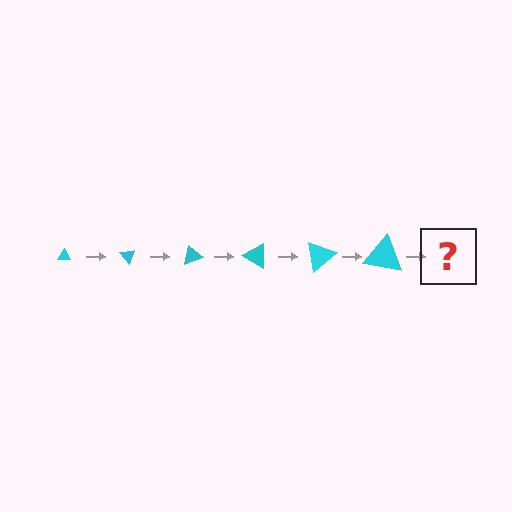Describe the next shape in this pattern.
It should be a triangle, larger than the previous one and rotated 300 degrees from the start.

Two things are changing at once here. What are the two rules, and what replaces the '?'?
The two rules are that the triangle grows larger each step and it rotates 50 degrees each step. The '?' should be a triangle, larger than the previous one and rotated 300 degrees from the start.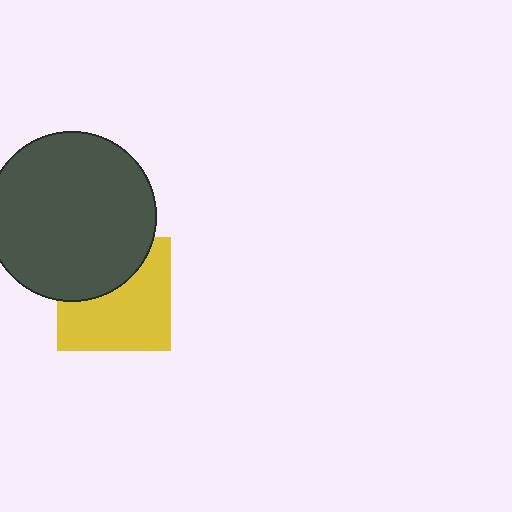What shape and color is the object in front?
The object in front is a dark gray circle.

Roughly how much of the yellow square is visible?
About half of it is visible (roughly 63%).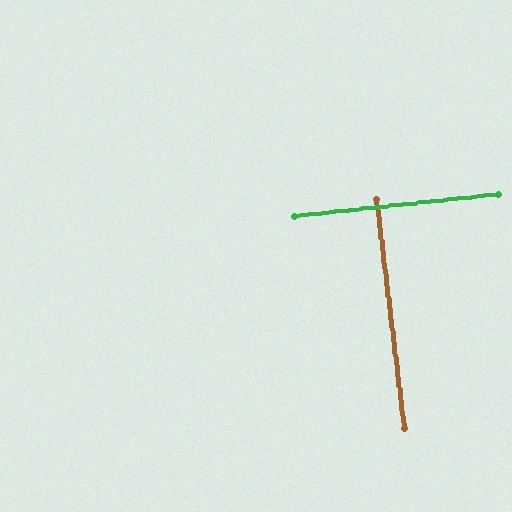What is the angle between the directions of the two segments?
Approximately 89 degrees.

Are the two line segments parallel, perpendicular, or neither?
Perpendicular — they meet at approximately 89°.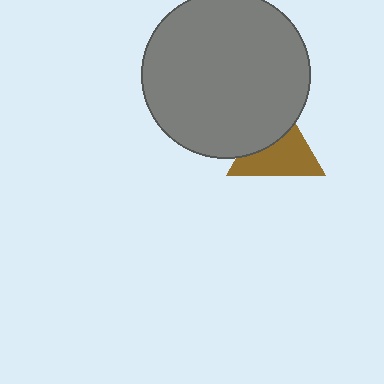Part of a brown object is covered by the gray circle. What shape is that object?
It is a triangle.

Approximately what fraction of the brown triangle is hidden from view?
Roughly 40% of the brown triangle is hidden behind the gray circle.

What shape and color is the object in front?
The object in front is a gray circle.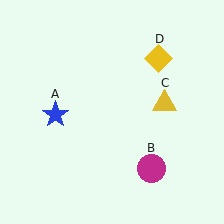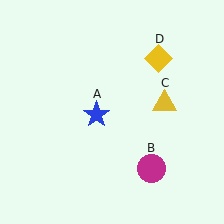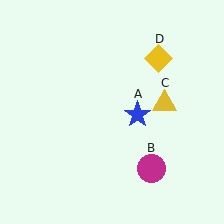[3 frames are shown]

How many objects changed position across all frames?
1 object changed position: blue star (object A).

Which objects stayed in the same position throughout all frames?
Magenta circle (object B) and yellow triangle (object C) and yellow diamond (object D) remained stationary.